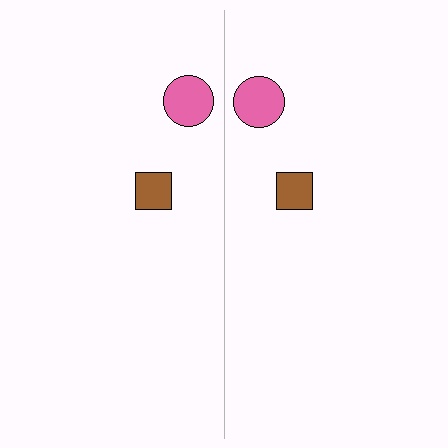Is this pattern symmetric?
Yes, this pattern has bilateral (reflection) symmetry.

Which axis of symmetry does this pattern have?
The pattern has a vertical axis of symmetry running through the center of the image.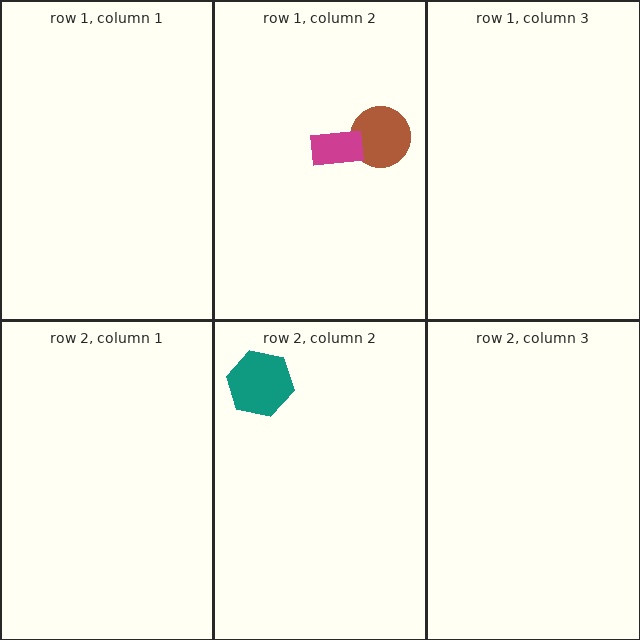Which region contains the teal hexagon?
The row 2, column 2 region.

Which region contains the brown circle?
The row 1, column 2 region.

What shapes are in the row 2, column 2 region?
The teal hexagon.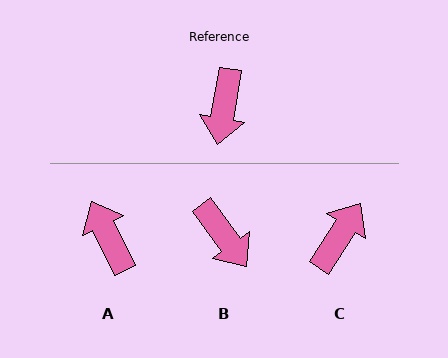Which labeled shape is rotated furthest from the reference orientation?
C, about 157 degrees away.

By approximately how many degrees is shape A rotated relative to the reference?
Approximately 144 degrees clockwise.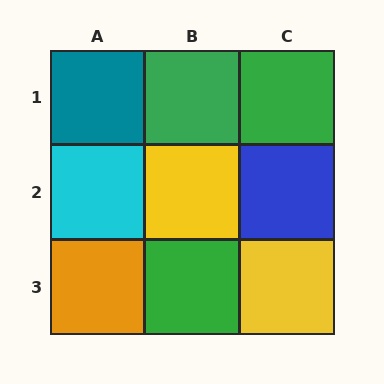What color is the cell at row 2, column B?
Yellow.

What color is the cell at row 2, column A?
Cyan.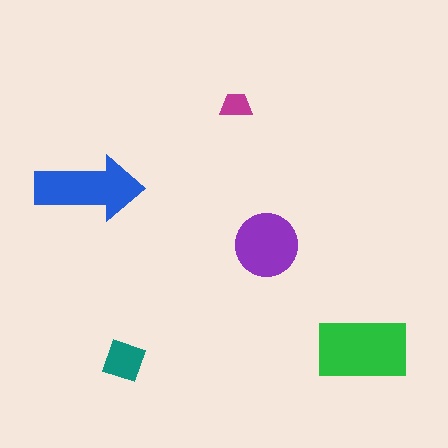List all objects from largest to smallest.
The green rectangle, the blue arrow, the purple circle, the teal square, the magenta trapezoid.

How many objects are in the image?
There are 5 objects in the image.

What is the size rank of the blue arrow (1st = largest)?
2nd.